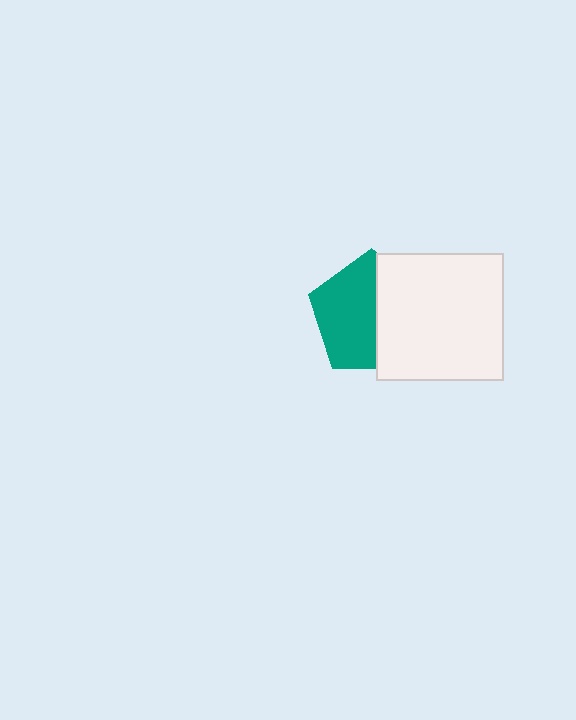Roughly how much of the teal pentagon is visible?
About half of it is visible (roughly 55%).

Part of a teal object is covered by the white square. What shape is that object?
It is a pentagon.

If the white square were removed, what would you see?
You would see the complete teal pentagon.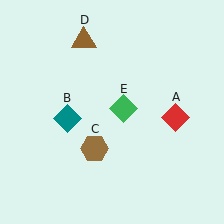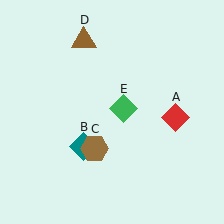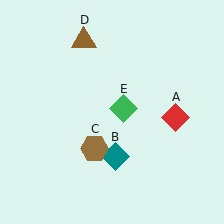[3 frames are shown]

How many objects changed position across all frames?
1 object changed position: teal diamond (object B).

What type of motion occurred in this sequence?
The teal diamond (object B) rotated counterclockwise around the center of the scene.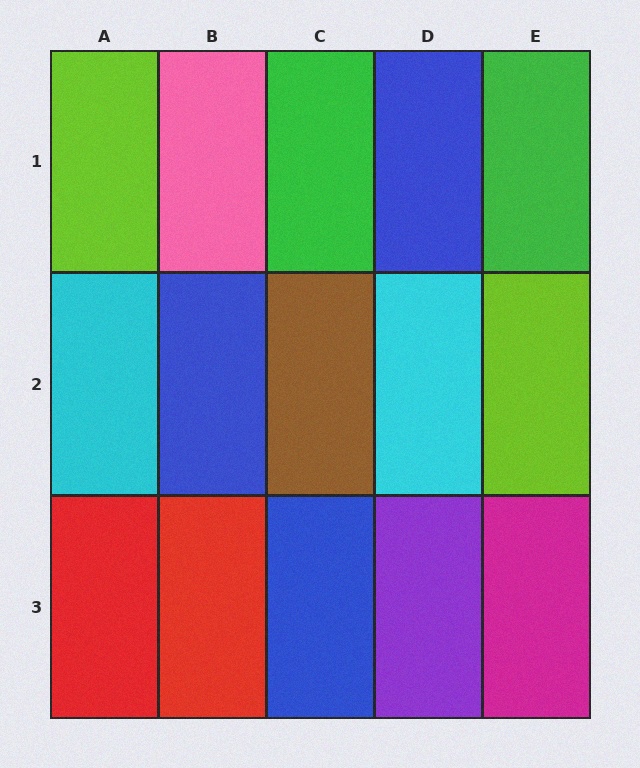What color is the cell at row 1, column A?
Lime.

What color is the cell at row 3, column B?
Red.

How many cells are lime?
2 cells are lime.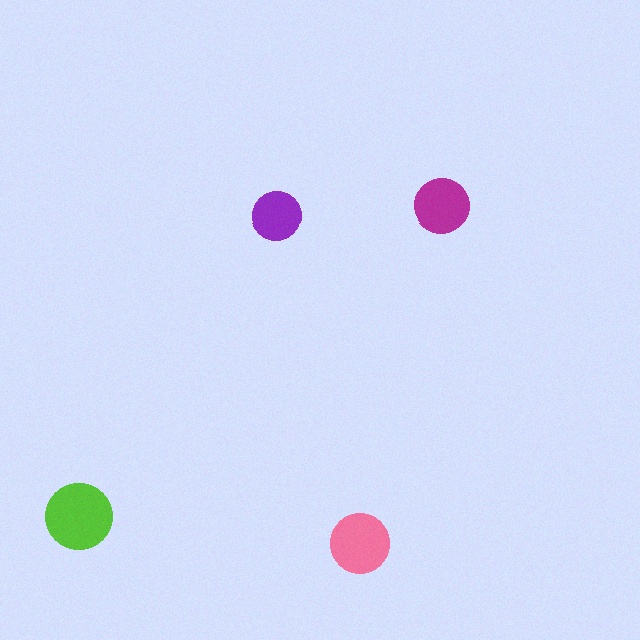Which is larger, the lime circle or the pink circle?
The lime one.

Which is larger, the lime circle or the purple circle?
The lime one.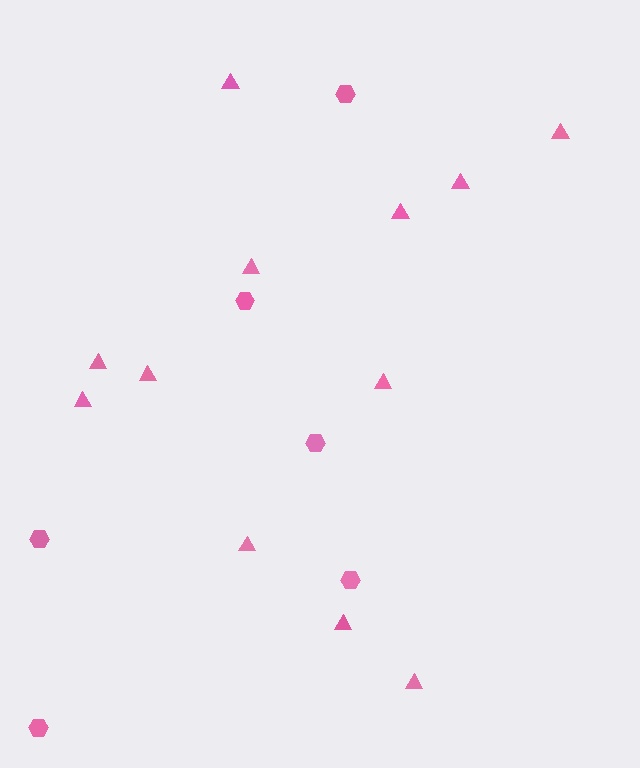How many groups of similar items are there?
There are 2 groups: one group of hexagons (6) and one group of triangles (12).